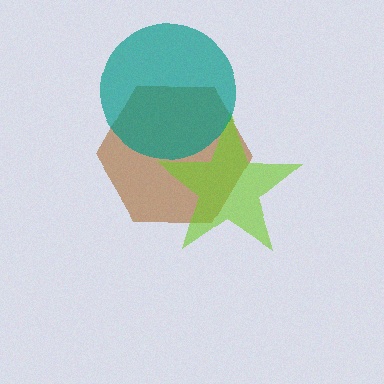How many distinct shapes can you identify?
There are 3 distinct shapes: a brown hexagon, a lime star, a teal circle.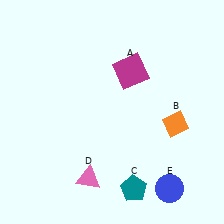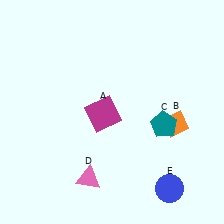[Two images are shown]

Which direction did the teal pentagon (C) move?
The teal pentagon (C) moved up.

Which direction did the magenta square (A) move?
The magenta square (A) moved down.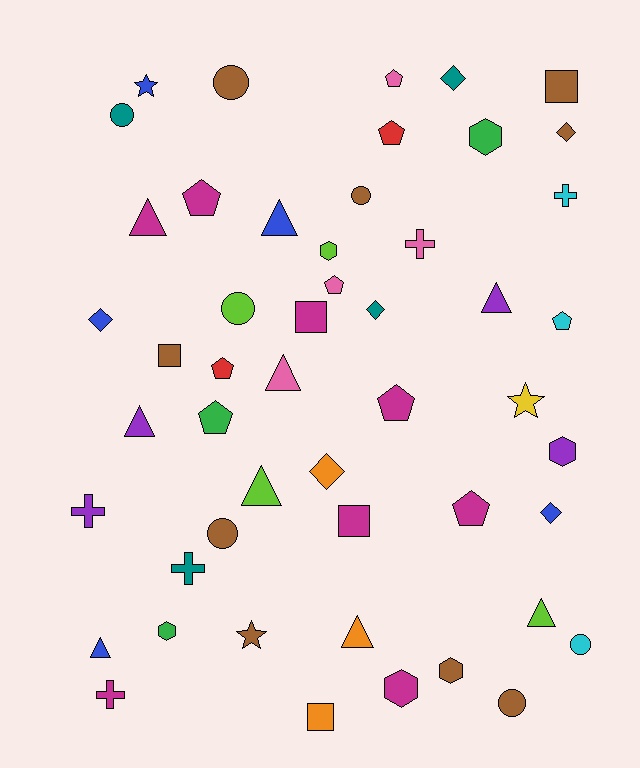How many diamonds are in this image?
There are 6 diamonds.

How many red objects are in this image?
There are 2 red objects.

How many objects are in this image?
There are 50 objects.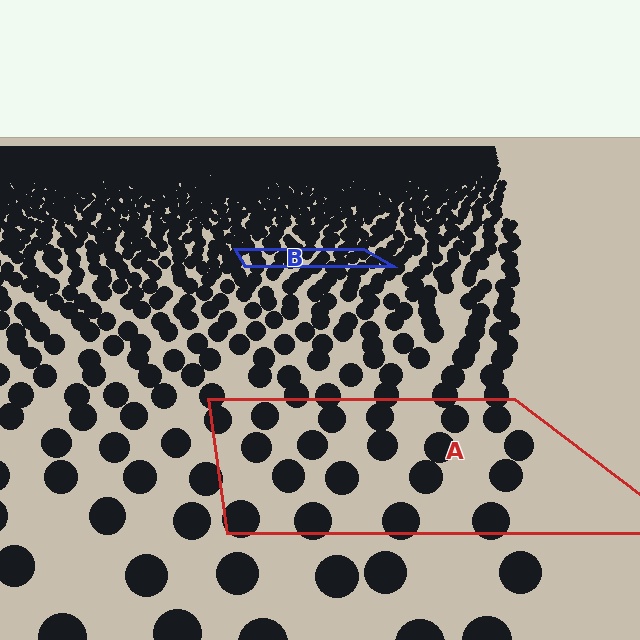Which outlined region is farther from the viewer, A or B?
Region B is farther from the viewer — the texture elements inside it appear smaller and more densely packed.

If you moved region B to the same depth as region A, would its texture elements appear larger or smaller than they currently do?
They would appear larger. At a closer depth, the same texture elements are projected at a bigger on-screen size.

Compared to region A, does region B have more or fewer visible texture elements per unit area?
Region B has more texture elements per unit area — they are packed more densely because it is farther away.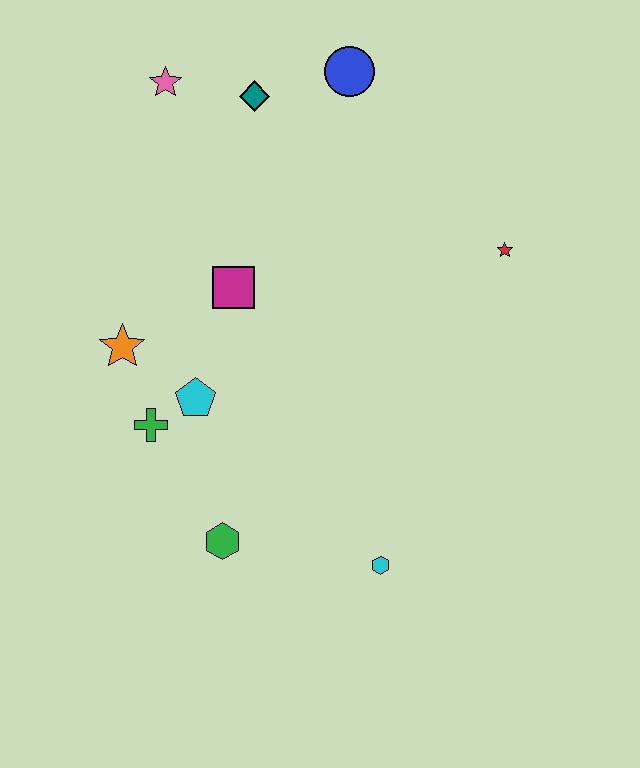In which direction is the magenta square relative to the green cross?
The magenta square is above the green cross.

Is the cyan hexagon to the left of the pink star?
No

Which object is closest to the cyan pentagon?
The green cross is closest to the cyan pentagon.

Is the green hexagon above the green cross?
No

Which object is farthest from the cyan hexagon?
The pink star is farthest from the cyan hexagon.